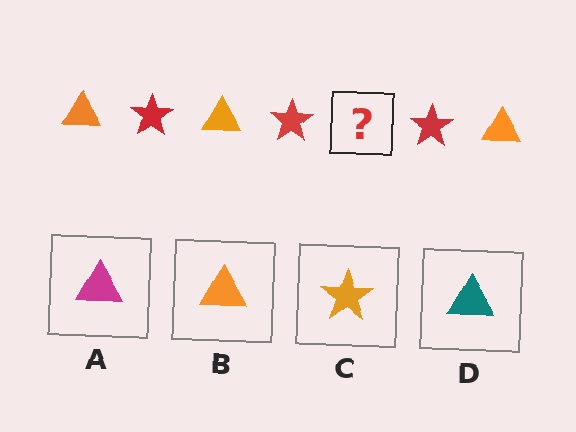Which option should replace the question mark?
Option B.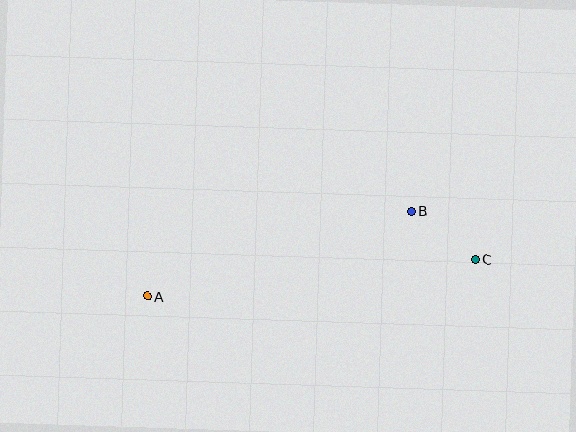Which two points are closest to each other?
Points B and C are closest to each other.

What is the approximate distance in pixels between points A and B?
The distance between A and B is approximately 277 pixels.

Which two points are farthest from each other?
Points A and C are farthest from each other.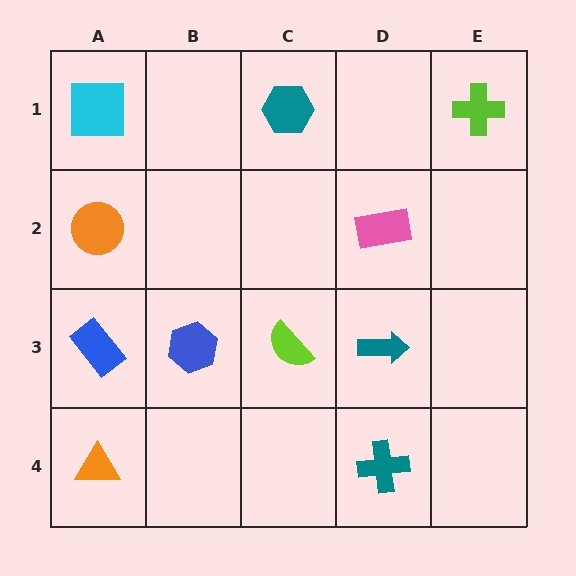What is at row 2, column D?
A pink rectangle.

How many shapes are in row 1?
3 shapes.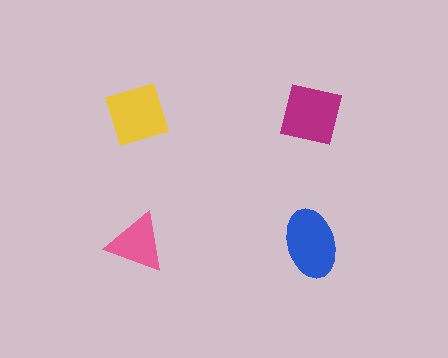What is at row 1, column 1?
A yellow diamond.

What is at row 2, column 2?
A blue ellipse.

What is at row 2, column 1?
A pink triangle.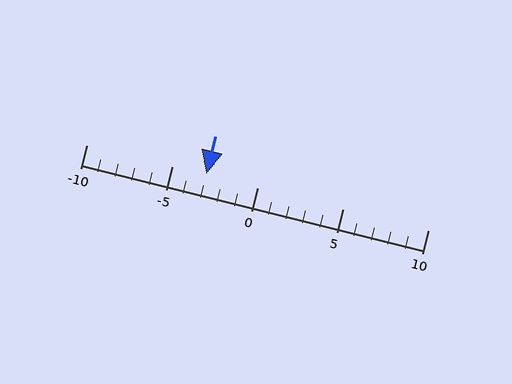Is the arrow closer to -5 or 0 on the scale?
The arrow is closer to -5.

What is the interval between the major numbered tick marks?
The major tick marks are spaced 5 units apart.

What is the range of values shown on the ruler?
The ruler shows values from -10 to 10.